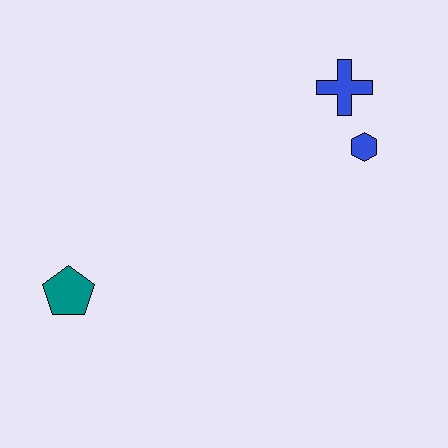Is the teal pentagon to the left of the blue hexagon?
Yes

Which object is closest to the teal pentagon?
The blue hexagon is closest to the teal pentagon.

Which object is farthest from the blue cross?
The teal pentagon is farthest from the blue cross.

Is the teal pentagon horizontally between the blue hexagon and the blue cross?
No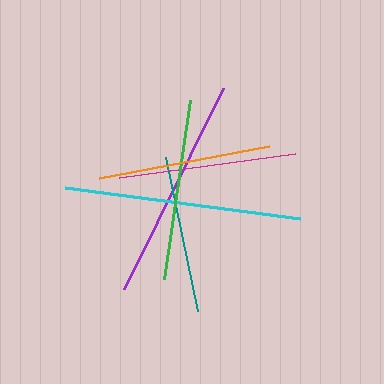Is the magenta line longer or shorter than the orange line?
The magenta line is longer than the orange line.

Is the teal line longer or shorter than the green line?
The green line is longer than the teal line.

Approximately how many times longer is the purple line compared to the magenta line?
The purple line is approximately 1.3 times the length of the magenta line.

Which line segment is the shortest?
The teal line is the shortest at approximately 158 pixels.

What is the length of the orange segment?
The orange segment is approximately 174 pixels long.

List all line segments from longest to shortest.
From longest to shortest: cyan, purple, green, magenta, orange, teal.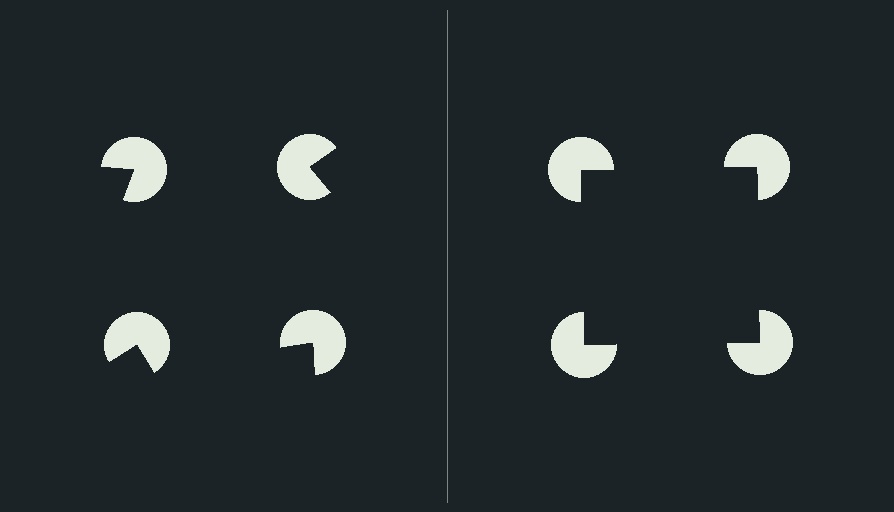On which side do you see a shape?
An illusory square appears on the right side. On the left side the wedge cuts are rotated, so no coherent shape forms.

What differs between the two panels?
The pac-man discs are positioned identically on both sides; only the wedge orientations differ. On the right they align to a square; on the left they are misaligned.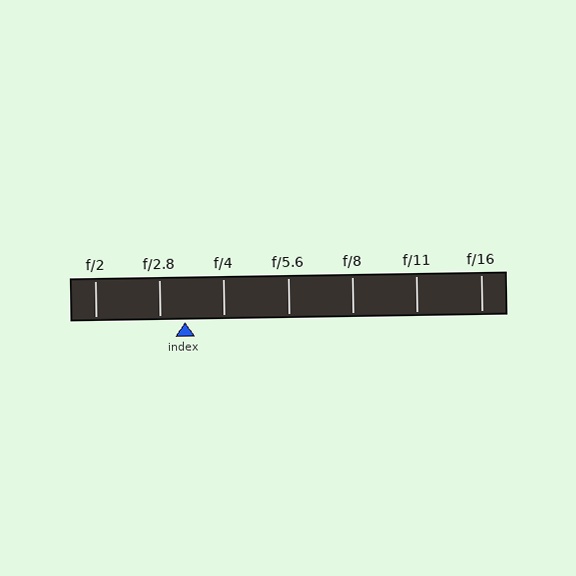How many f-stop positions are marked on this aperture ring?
There are 7 f-stop positions marked.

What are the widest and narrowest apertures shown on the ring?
The widest aperture shown is f/2 and the narrowest is f/16.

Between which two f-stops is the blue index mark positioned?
The index mark is between f/2.8 and f/4.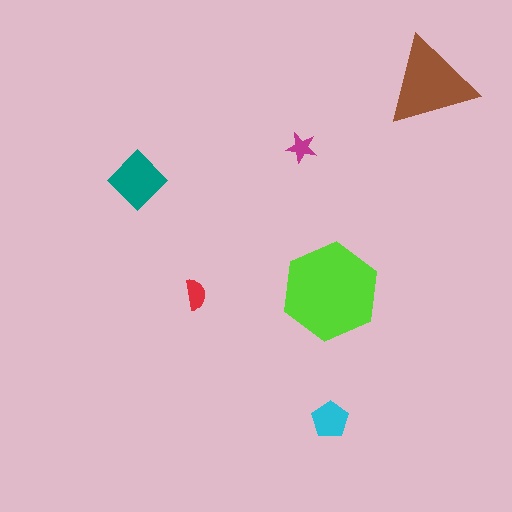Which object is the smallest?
The magenta star.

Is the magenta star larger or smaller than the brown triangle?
Smaller.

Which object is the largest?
The lime hexagon.